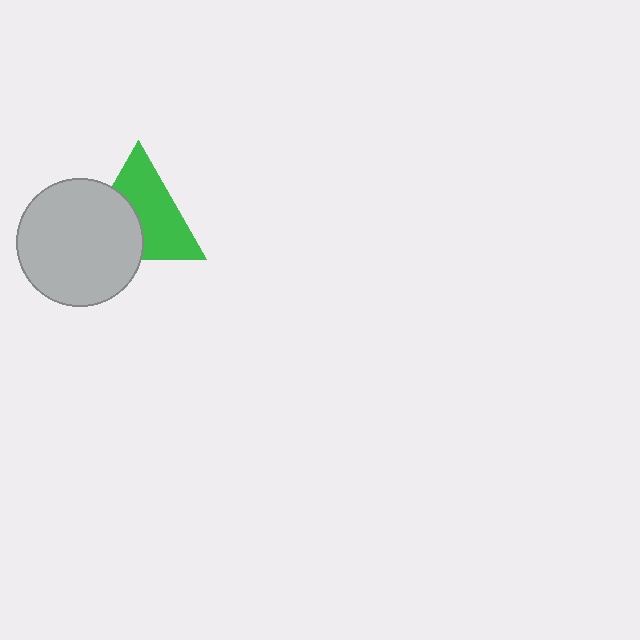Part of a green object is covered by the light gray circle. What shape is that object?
It is a triangle.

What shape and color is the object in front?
The object in front is a light gray circle.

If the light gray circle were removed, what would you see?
You would see the complete green triangle.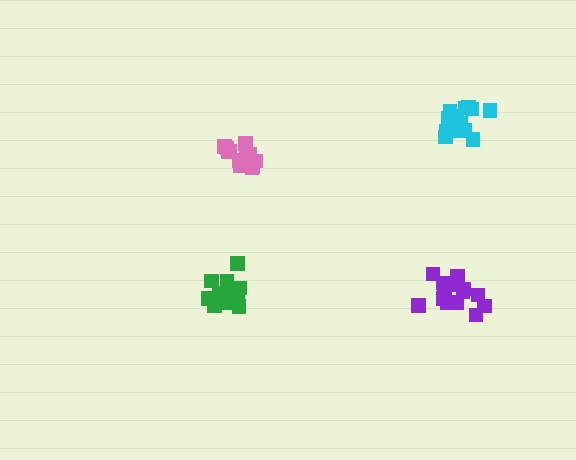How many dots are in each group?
Group 1: 15 dots, Group 2: 14 dots, Group 3: 19 dots, Group 4: 19 dots (67 total).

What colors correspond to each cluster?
The clusters are colored: purple, pink, green, cyan.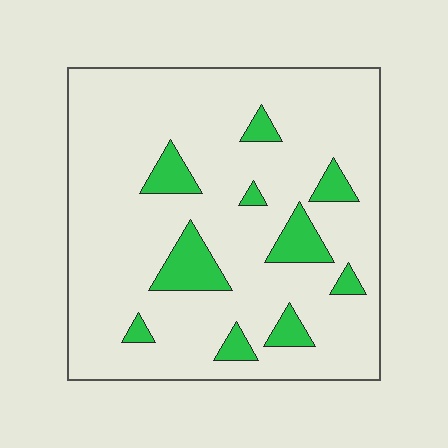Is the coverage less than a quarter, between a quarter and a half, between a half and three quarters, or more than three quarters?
Less than a quarter.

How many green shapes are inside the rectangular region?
10.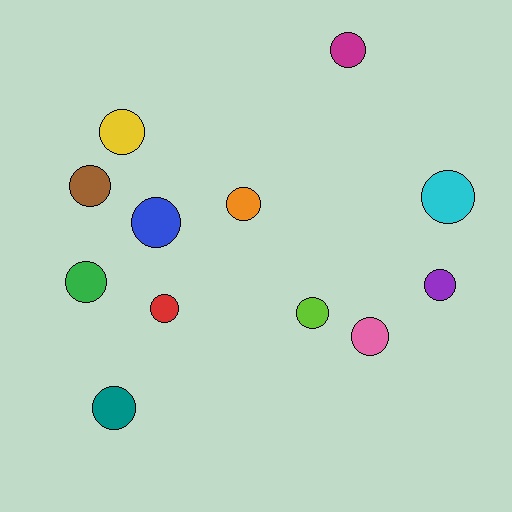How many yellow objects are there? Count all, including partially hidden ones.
There is 1 yellow object.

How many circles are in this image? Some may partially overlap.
There are 12 circles.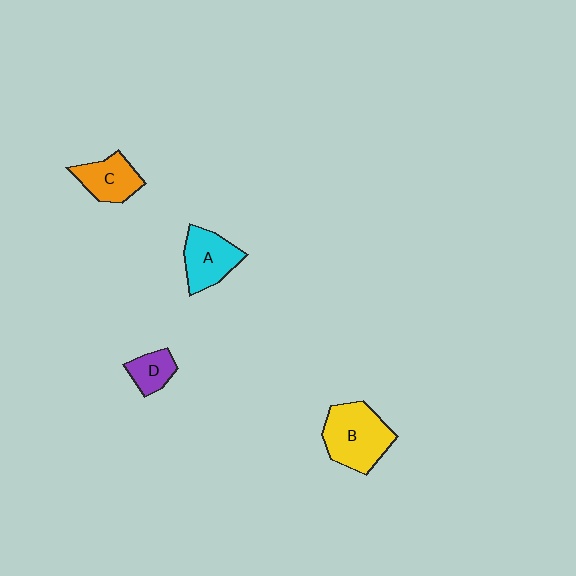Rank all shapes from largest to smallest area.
From largest to smallest: B (yellow), A (cyan), C (orange), D (purple).